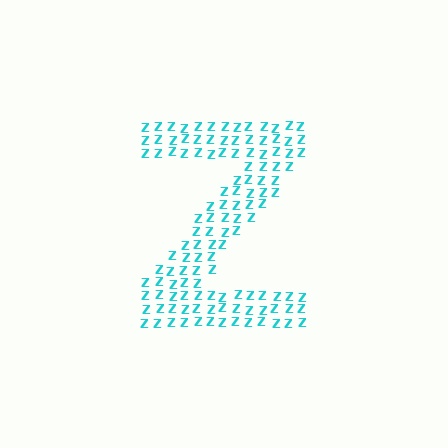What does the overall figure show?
The overall figure shows the letter Z.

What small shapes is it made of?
It is made of small letter Z's.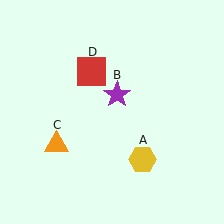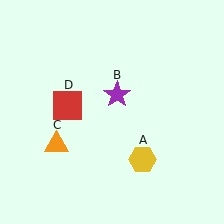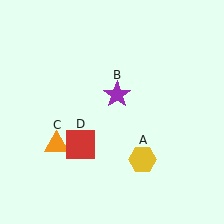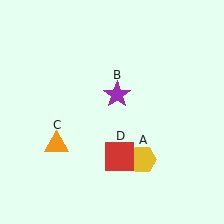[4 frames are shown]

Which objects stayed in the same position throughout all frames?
Yellow hexagon (object A) and purple star (object B) and orange triangle (object C) remained stationary.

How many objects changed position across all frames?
1 object changed position: red square (object D).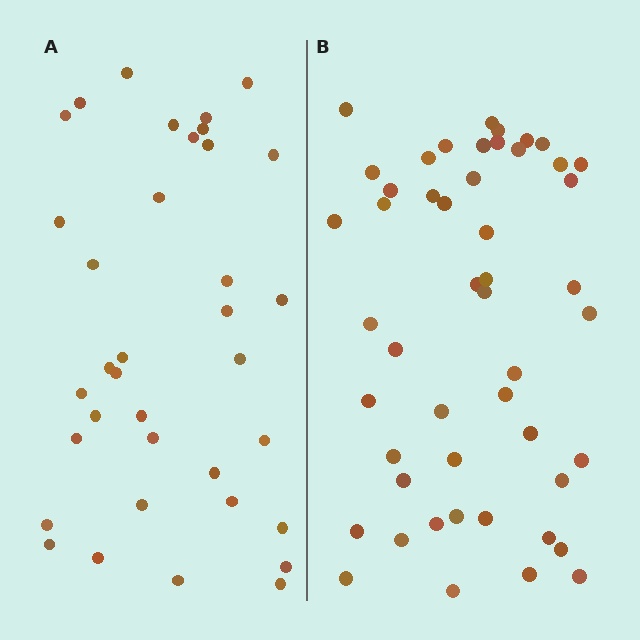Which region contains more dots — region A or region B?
Region B (the right region) has more dots.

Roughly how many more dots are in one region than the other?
Region B has approximately 15 more dots than region A.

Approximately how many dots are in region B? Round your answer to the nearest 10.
About 50 dots. (The exact count is 49, which rounds to 50.)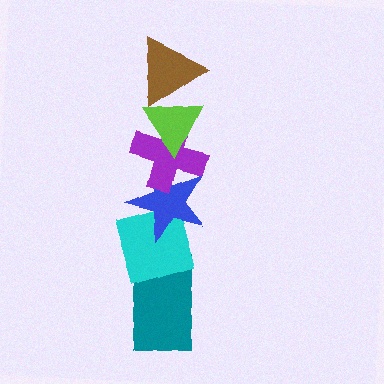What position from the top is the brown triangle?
The brown triangle is 1st from the top.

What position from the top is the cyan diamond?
The cyan diamond is 5th from the top.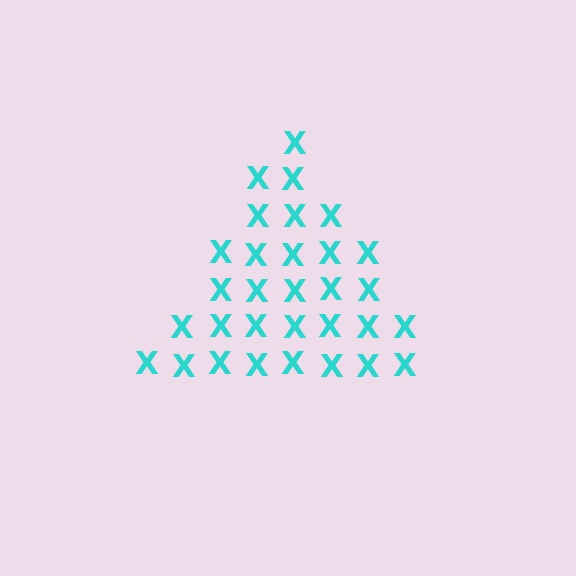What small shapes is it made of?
It is made of small letter X's.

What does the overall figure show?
The overall figure shows a triangle.